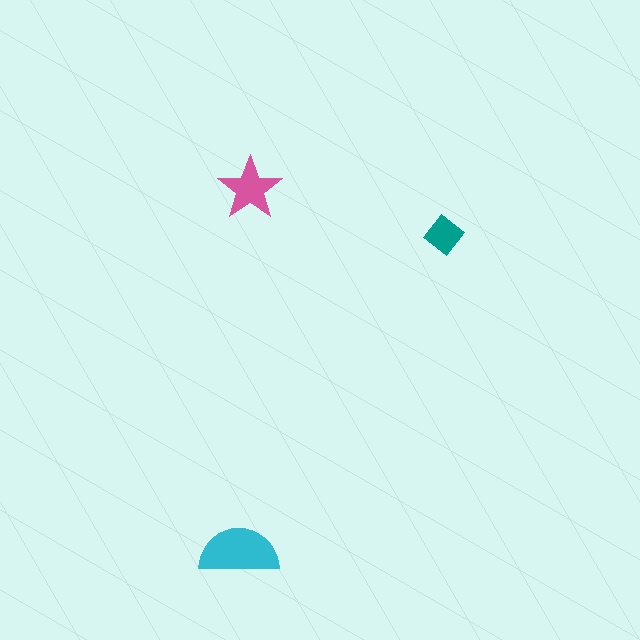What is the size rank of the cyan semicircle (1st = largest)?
1st.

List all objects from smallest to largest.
The teal diamond, the pink star, the cyan semicircle.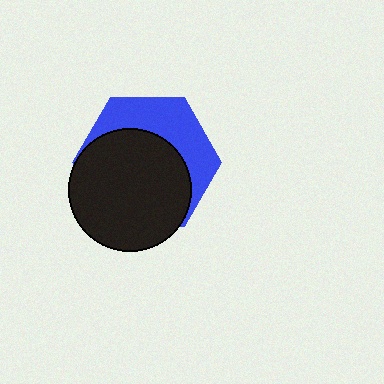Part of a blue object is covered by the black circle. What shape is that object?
It is a hexagon.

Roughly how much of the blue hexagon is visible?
A small part of it is visible (roughly 38%).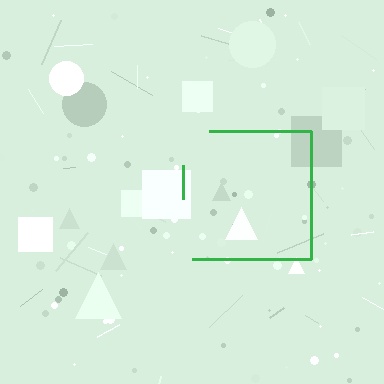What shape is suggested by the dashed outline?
The dashed outline suggests a square.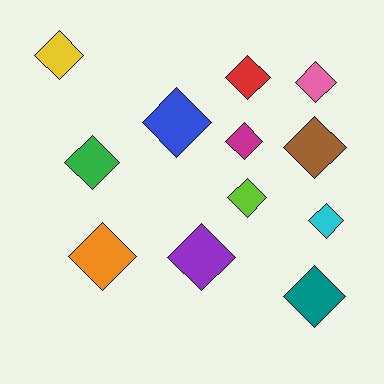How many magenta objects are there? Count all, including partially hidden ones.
There is 1 magenta object.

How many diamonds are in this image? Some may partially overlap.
There are 12 diamonds.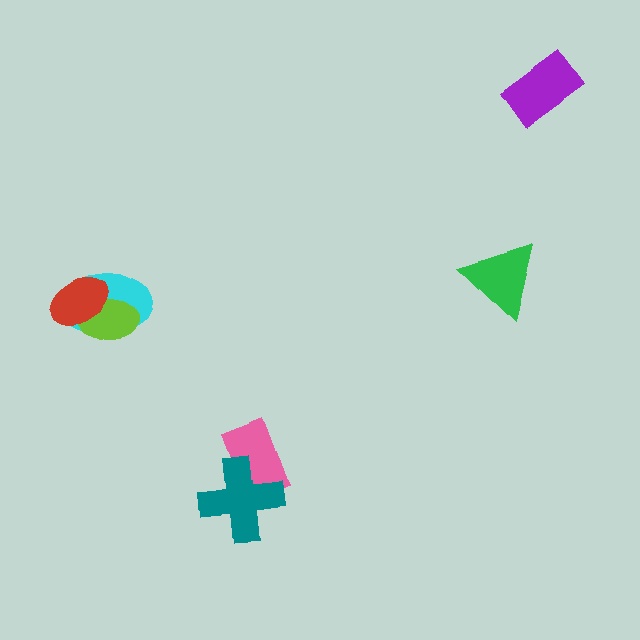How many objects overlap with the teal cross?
1 object overlaps with the teal cross.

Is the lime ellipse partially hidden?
Yes, it is partially covered by another shape.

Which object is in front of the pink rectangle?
The teal cross is in front of the pink rectangle.